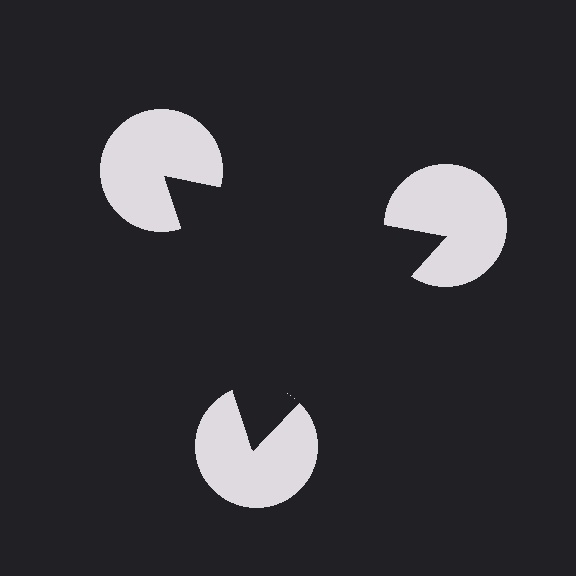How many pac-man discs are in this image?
There are 3 — one at each vertex of the illusory triangle.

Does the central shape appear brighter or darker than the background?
It typically appears slightly darker than the background, even though no actual brightness change is drawn.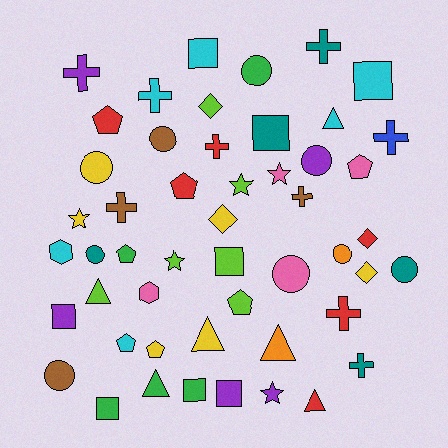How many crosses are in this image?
There are 9 crosses.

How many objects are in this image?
There are 50 objects.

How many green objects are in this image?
There are 5 green objects.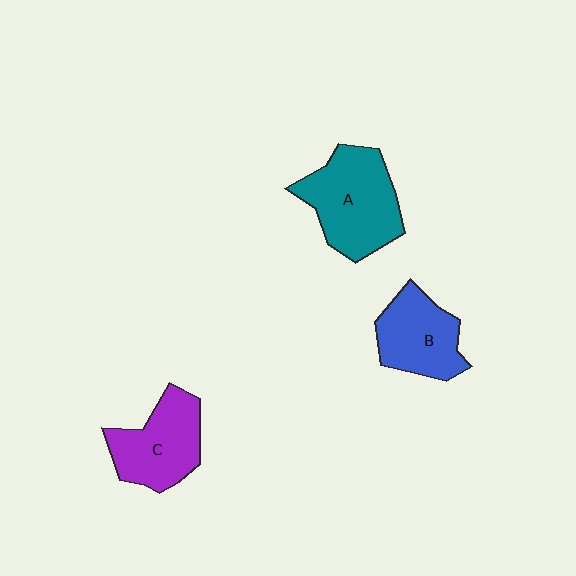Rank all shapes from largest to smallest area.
From largest to smallest: A (teal), C (purple), B (blue).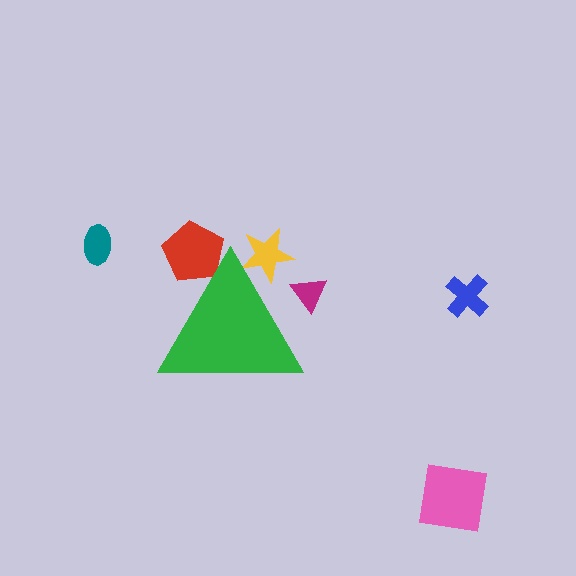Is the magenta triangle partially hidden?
Yes, the magenta triangle is partially hidden behind the green triangle.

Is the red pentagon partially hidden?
Yes, the red pentagon is partially hidden behind the green triangle.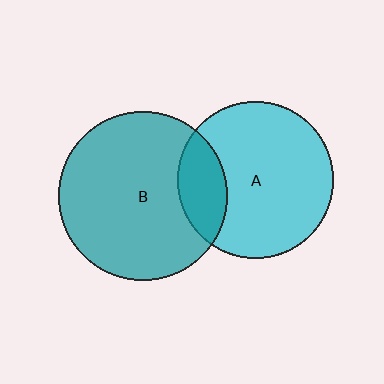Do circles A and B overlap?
Yes.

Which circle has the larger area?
Circle B (teal).